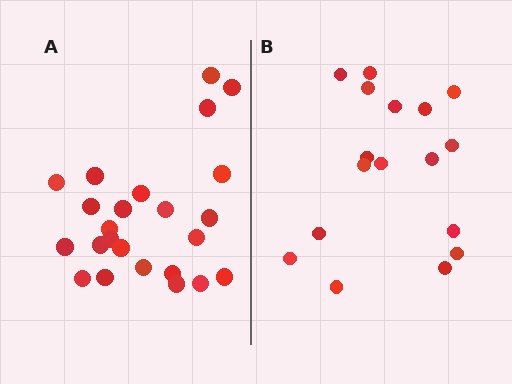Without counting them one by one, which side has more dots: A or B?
Region A (the left region) has more dots.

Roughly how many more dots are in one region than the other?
Region A has roughly 8 or so more dots than region B.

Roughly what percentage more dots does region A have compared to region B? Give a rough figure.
About 40% more.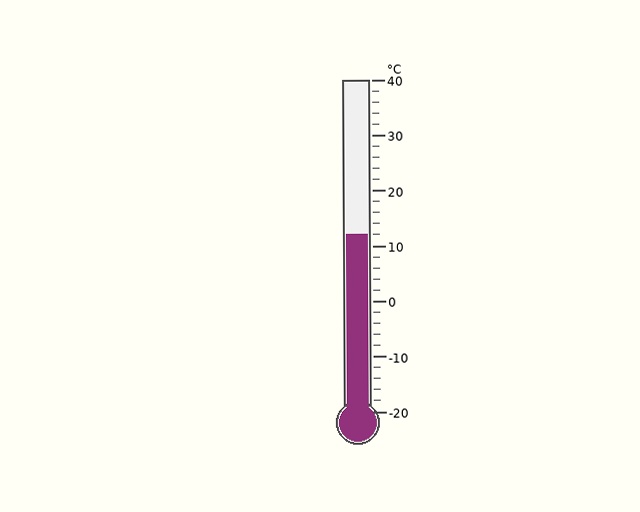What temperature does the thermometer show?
The thermometer shows approximately 12°C.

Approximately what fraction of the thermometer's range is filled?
The thermometer is filled to approximately 55% of its range.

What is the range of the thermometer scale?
The thermometer scale ranges from -20°C to 40°C.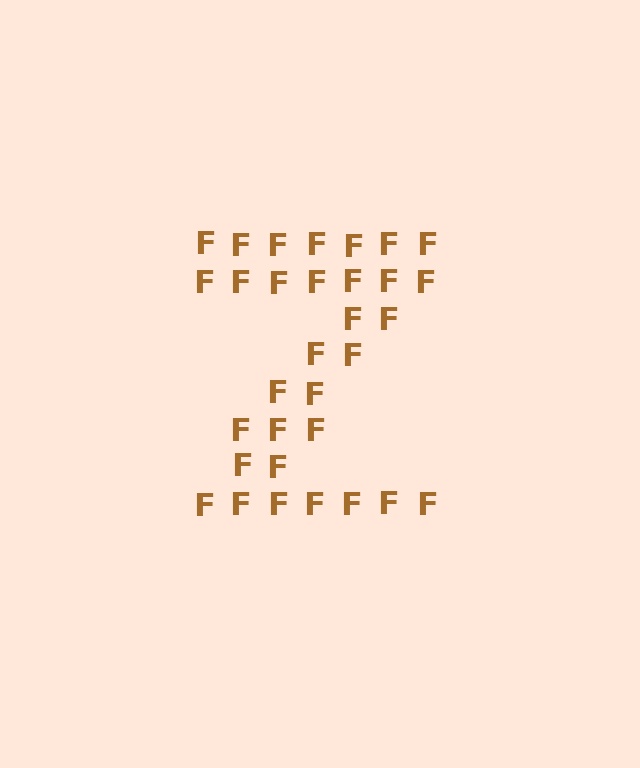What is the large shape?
The large shape is the letter Z.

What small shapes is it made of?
It is made of small letter F's.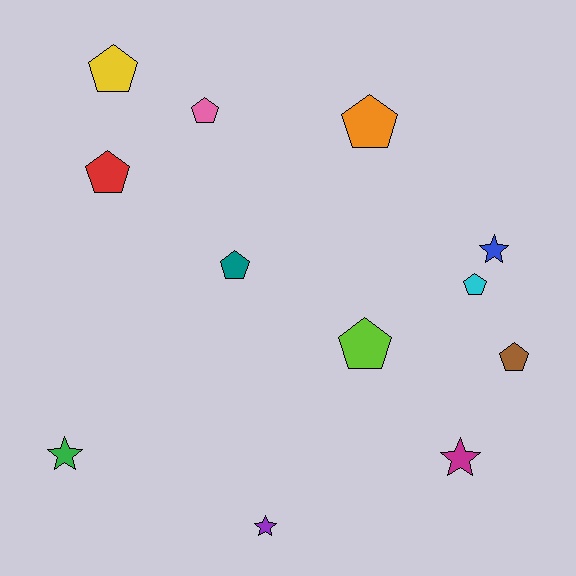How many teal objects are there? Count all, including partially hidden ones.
There is 1 teal object.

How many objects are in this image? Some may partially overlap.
There are 12 objects.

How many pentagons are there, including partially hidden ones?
There are 8 pentagons.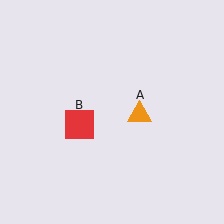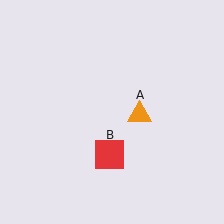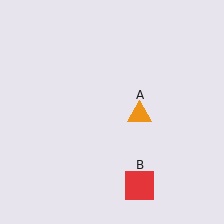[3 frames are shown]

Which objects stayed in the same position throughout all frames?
Orange triangle (object A) remained stationary.